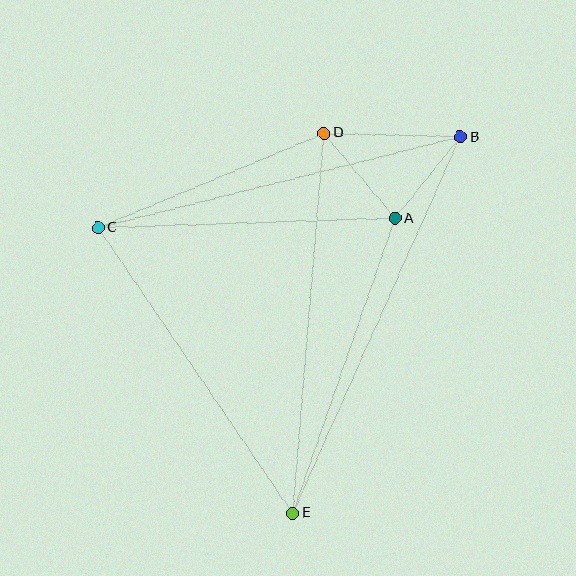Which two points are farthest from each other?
Points B and E are farthest from each other.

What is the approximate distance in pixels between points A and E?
The distance between A and E is approximately 312 pixels.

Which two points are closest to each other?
Points A and B are closest to each other.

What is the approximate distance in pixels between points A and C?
The distance between A and C is approximately 297 pixels.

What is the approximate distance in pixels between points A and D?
The distance between A and D is approximately 110 pixels.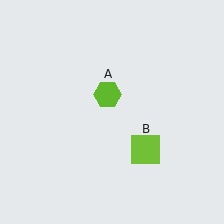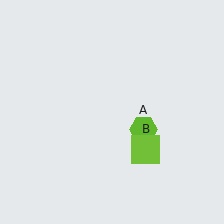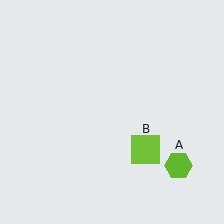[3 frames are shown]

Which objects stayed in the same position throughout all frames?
Lime square (object B) remained stationary.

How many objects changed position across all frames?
1 object changed position: lime hexagon (object A).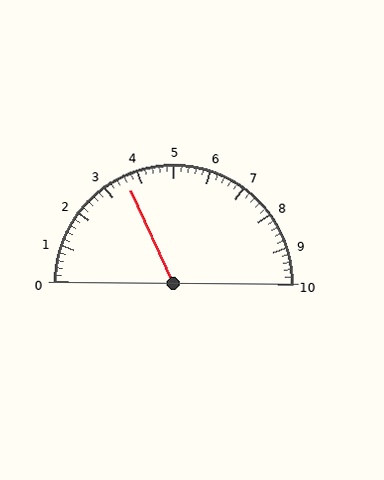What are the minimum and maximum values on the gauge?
The gauge ranges from 0 to 10.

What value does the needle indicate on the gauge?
The needle indicates approximately 3.6.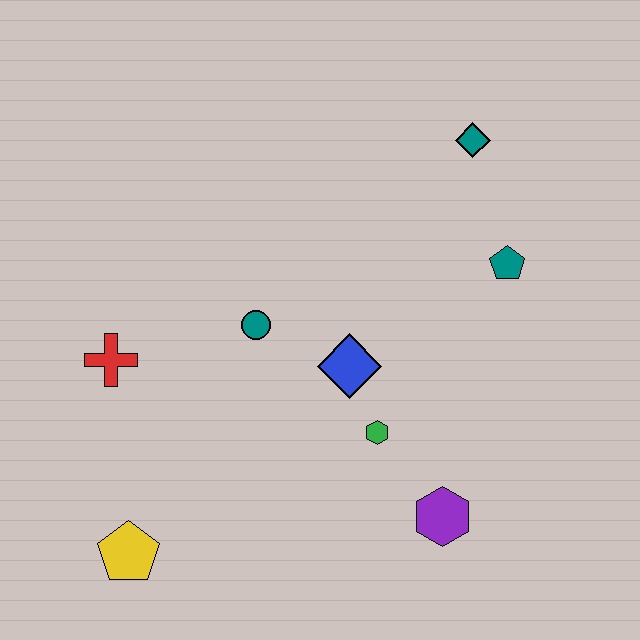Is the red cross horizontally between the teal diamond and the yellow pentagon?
No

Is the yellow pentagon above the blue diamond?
No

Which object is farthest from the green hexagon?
The teal diamond is farthest from the green hexagon.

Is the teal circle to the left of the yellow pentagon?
No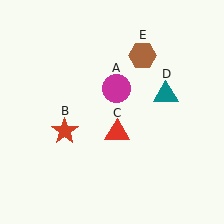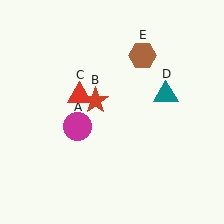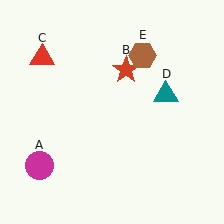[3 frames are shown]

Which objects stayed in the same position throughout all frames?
Teal triangle (object D) and brown hexagon (object E) remained stationary.